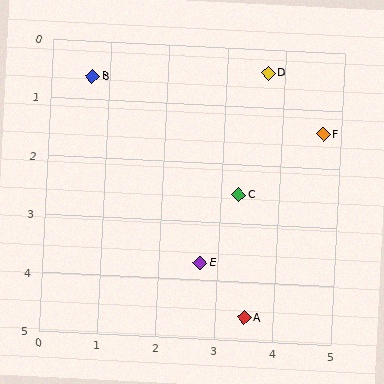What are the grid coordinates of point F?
Point F is at approximately (4.7, 1.4).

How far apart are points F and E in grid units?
Points F and E are about 3.0 grid units apart.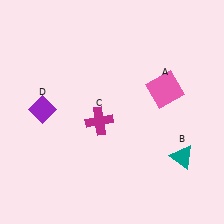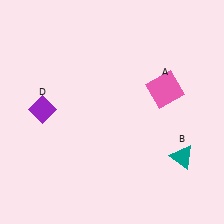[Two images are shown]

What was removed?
The magenta cross (C) was removed in Image 2.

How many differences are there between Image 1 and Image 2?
There is 1 difference between the two images.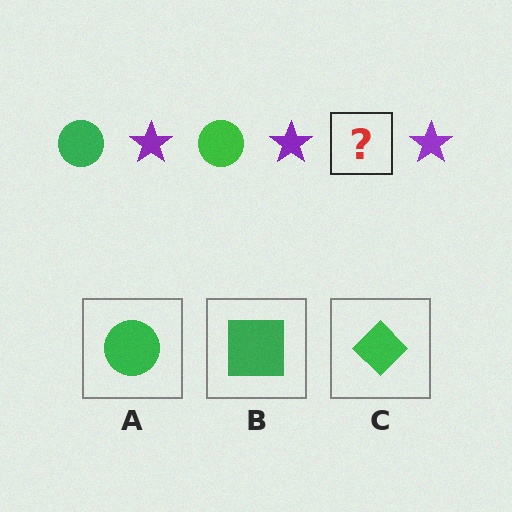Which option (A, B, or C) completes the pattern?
A.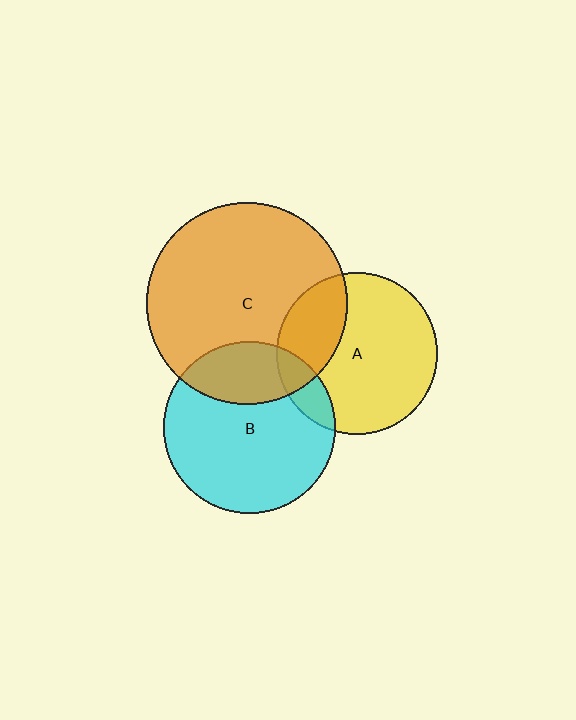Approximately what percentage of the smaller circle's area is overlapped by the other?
Approximately 25%.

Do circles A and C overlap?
Yes.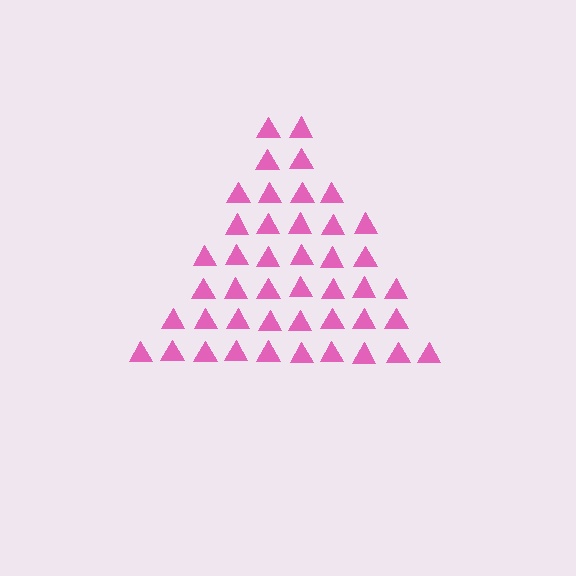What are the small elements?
The small elements are triangles.